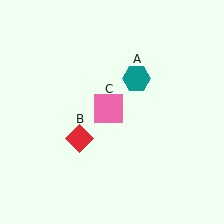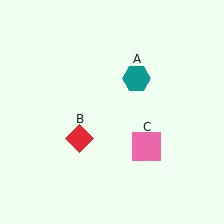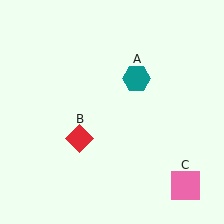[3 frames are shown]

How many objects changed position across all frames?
1 object changed position: pink square (object C).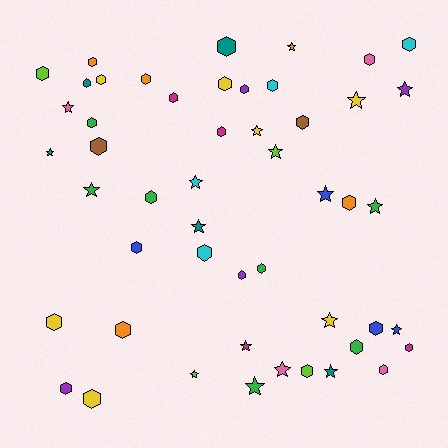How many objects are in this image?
There are 50 objects.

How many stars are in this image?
There are 19 stars.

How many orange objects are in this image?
There are 5 orange objects.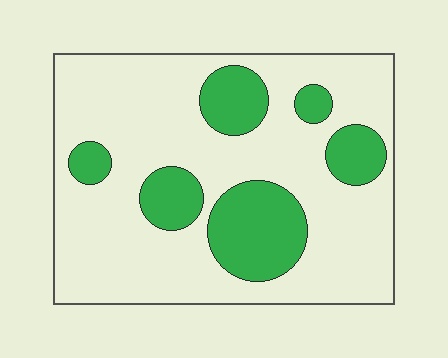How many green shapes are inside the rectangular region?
6.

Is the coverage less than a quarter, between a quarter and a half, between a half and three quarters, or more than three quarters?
Less than a quarter.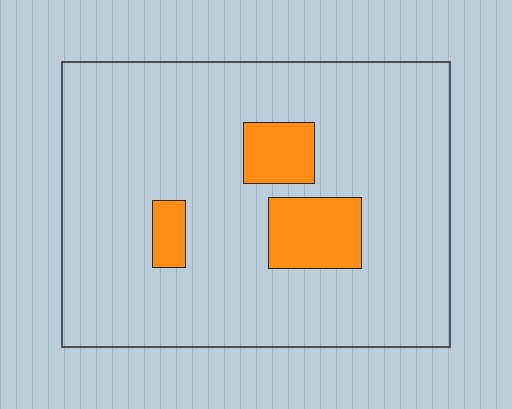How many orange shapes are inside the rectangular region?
3.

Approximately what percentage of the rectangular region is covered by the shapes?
Approximately 10%.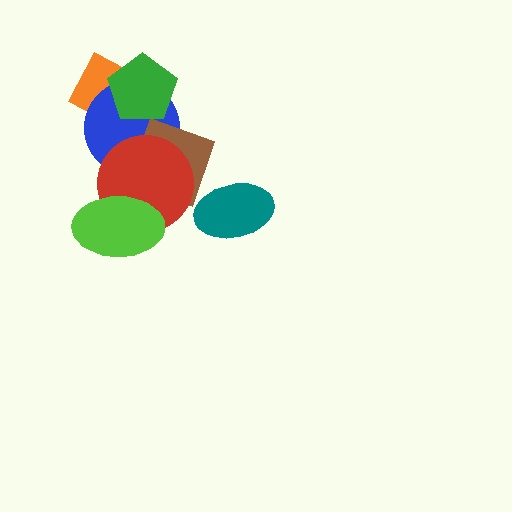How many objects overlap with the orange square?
2 objects overlap with the orange square.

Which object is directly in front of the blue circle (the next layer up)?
The brown diamond is directly in front of the blue circle.